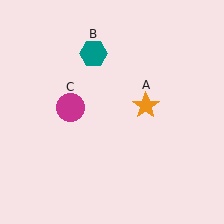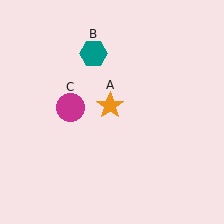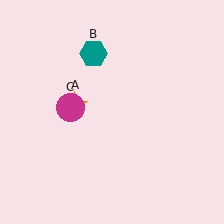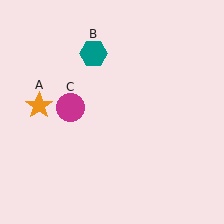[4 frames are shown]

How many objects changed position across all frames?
1 object changed position: orange star (object A).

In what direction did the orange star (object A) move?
The orange star (object A) moved left.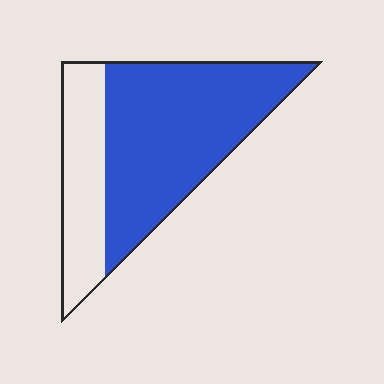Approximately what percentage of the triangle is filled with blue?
Approximately 70%.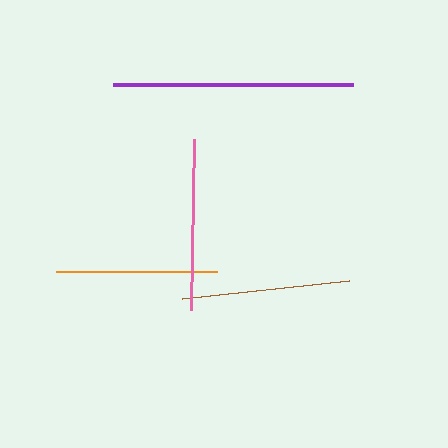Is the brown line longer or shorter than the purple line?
The purple line is longer than the brown line.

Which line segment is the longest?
The purple line is the longest at approximately 240 pixels.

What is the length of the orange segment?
The orange segment is approximately 161 pixels long.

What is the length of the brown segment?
The brown segment is approximately 168 pixels long.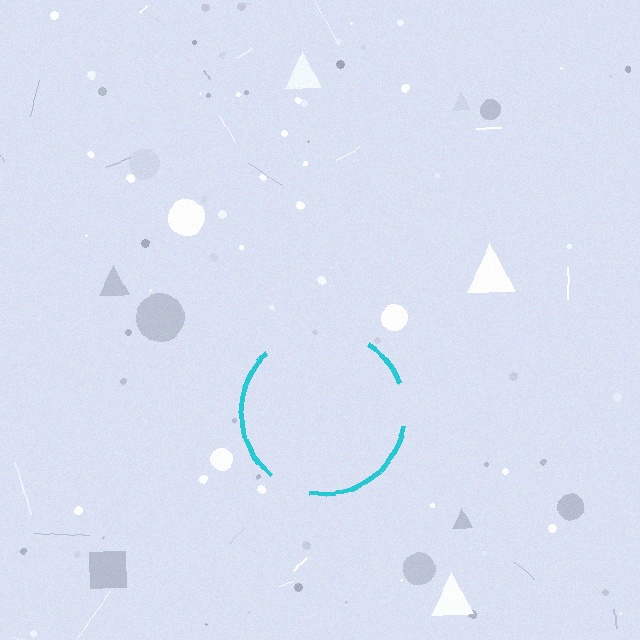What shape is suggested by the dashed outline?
The dashed outline suggests a circle.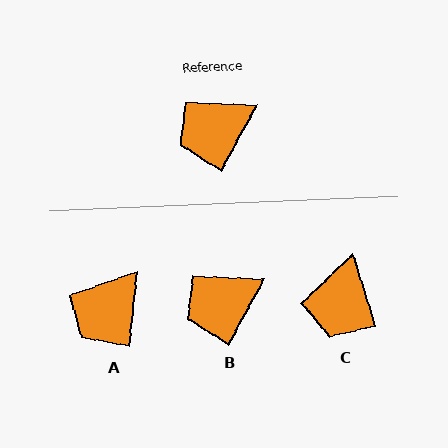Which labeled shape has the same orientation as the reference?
B.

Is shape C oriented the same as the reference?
No, it is off by about 46 degrees.